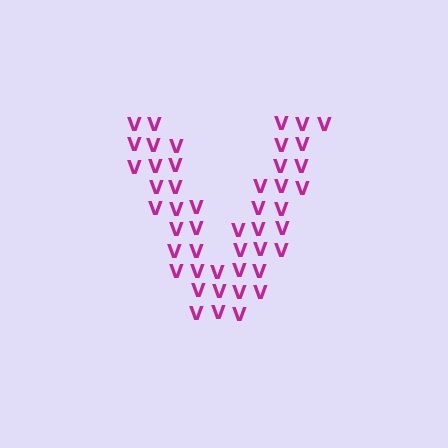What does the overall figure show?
The overall figure shows the letter V.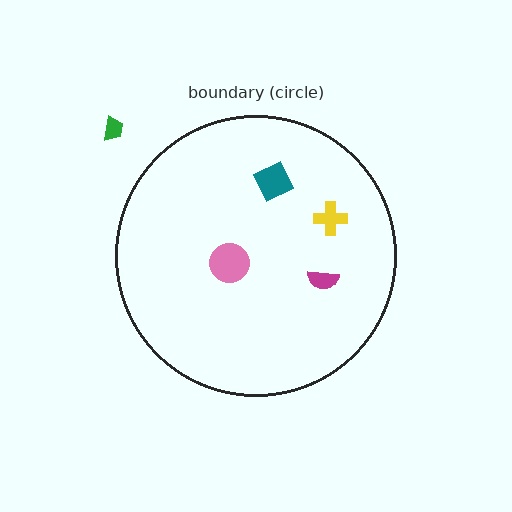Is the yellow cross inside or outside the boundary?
Inside.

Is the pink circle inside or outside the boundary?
Inside.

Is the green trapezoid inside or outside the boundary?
Outside.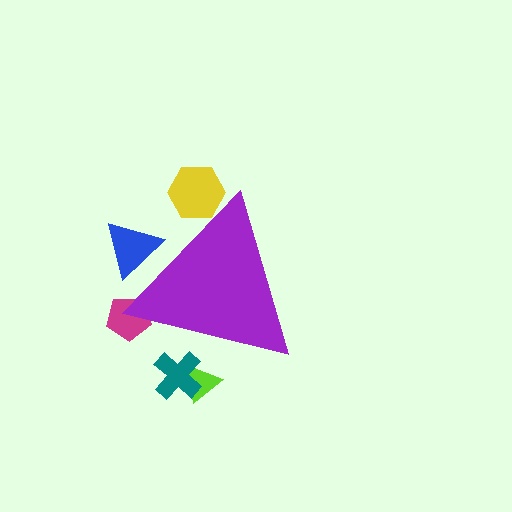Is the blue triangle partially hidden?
Yes, the blue triangle is partially hidden behind the purple triangle.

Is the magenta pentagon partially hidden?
Yes, the magenta pentagon is partially hidden behind the purple triangle.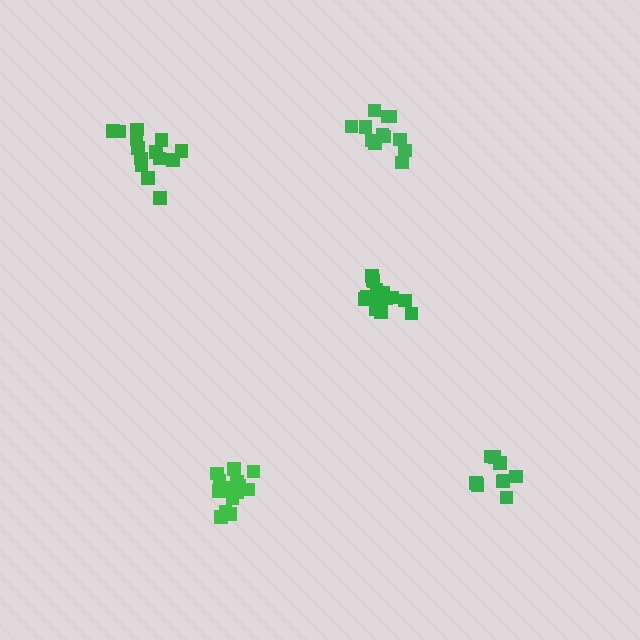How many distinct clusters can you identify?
There are 5 distinct clusters.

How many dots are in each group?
Group 1: 10 dots, Group 2: 14 dots, Group 3: 14 dots, Group 4: 12 dots, Group 5: 15 dots (65 total).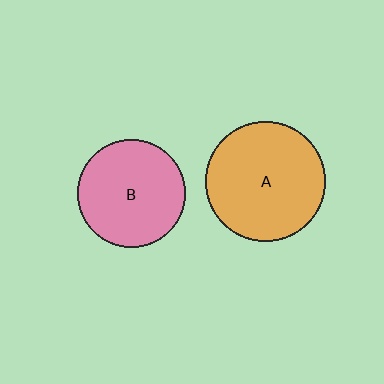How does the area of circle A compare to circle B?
Approximately 1.2 times.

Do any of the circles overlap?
No, none of the circles overlap.